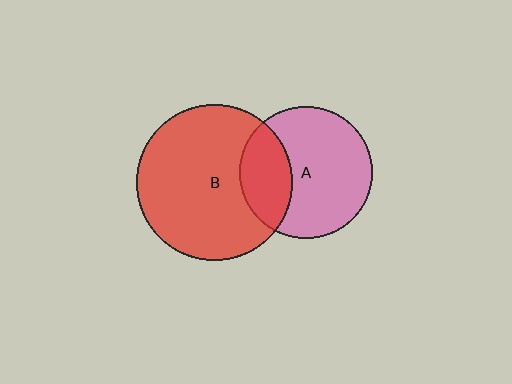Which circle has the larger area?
Circle B (red).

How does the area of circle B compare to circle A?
Approximately 1.4 times.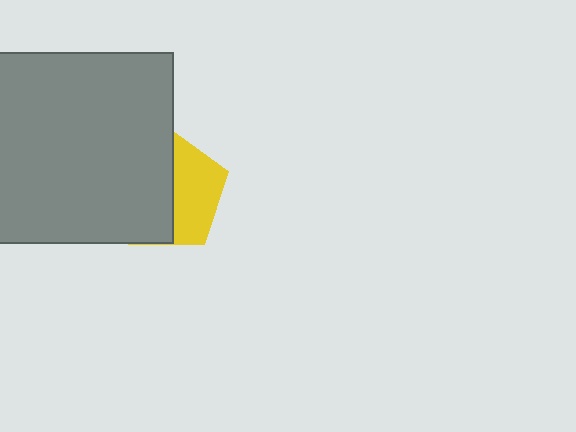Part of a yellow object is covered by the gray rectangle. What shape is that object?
It is a pentagon.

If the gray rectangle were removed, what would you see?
You would see the complete yellow pentagon.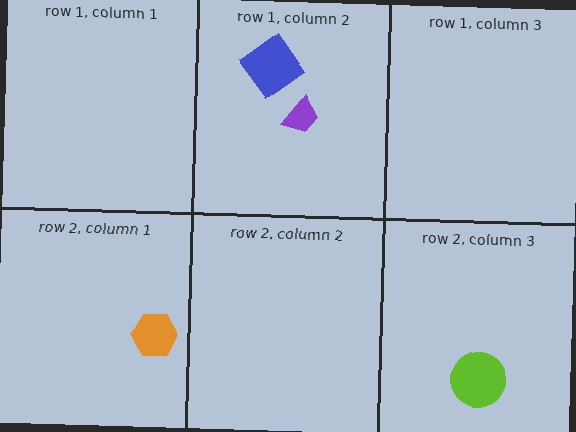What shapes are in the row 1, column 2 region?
The blue diamond, the purple trapezoid.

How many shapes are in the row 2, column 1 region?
1.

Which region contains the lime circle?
The row 2, column 3 region.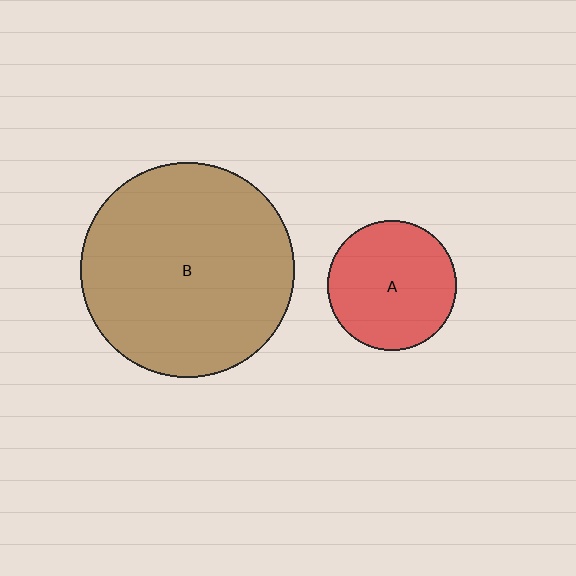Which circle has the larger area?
Circle B (brown).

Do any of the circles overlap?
No, none of the circles overlap.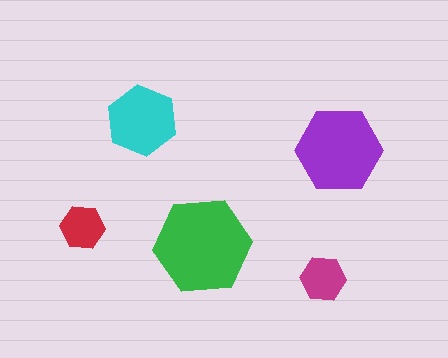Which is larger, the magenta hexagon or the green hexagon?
The green one.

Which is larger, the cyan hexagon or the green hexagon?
The green one.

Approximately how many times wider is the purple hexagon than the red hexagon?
About 2 times wider.